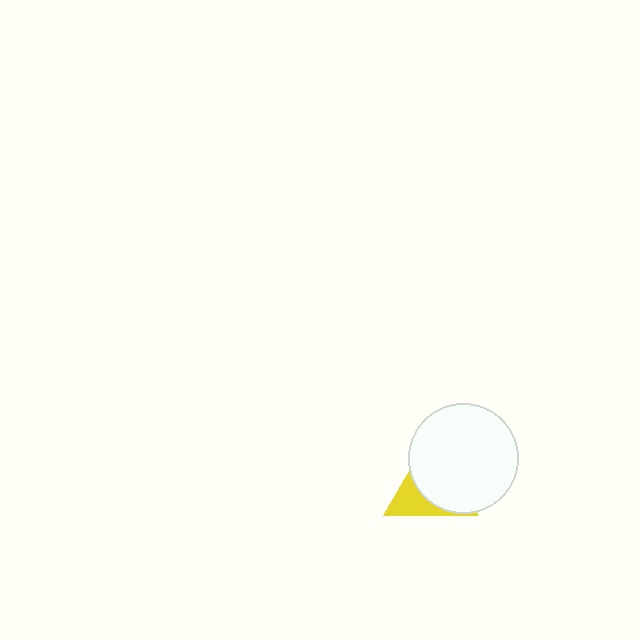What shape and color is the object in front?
The object in front is a white circle.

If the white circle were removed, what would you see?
You would see the complete yellow triangle.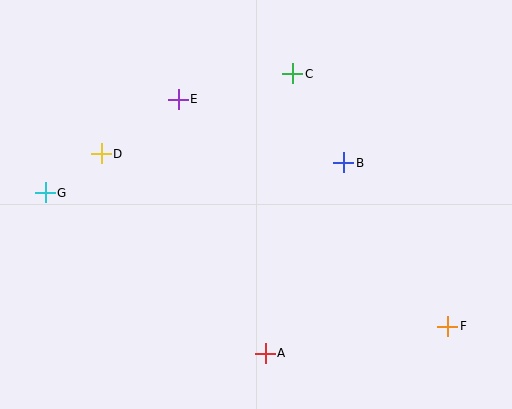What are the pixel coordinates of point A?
Point A is at (265, 353).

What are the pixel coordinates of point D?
Point D is at (101, 154).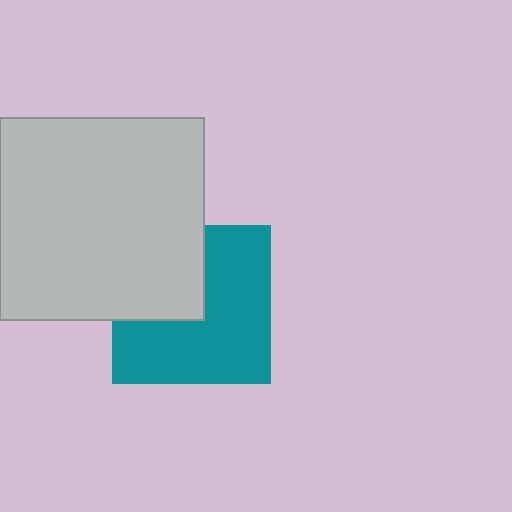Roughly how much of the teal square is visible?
About half of it is visible (roughly 64%).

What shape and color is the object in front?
The object in front is a light gray rectangle.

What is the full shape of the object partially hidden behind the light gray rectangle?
The partially hidden object is a teal square.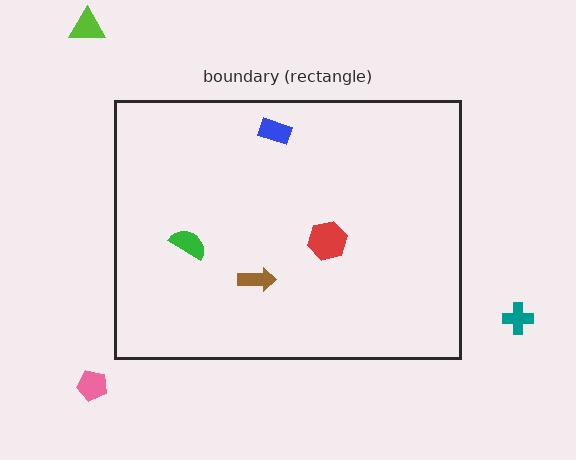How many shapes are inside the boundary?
4 inside, 3 outside.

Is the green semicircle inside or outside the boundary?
Inside.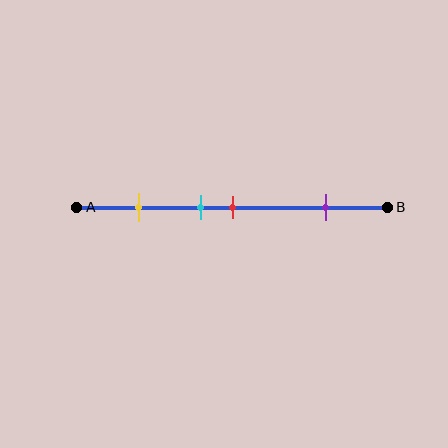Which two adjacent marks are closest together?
The cyan and red marks are the closest adjacent pair.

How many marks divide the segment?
There are 4 marks dividing the segment.